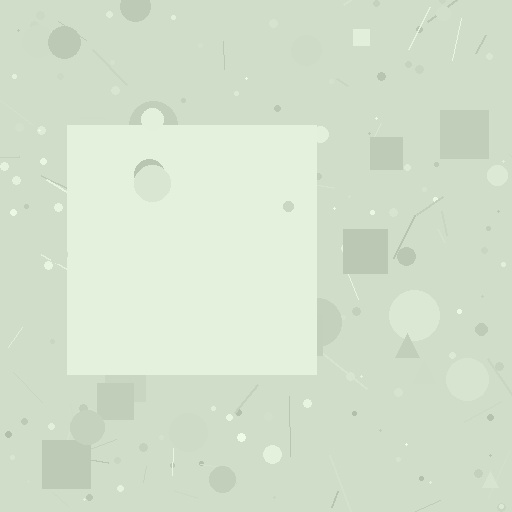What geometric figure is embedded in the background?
A square is embedded in the background.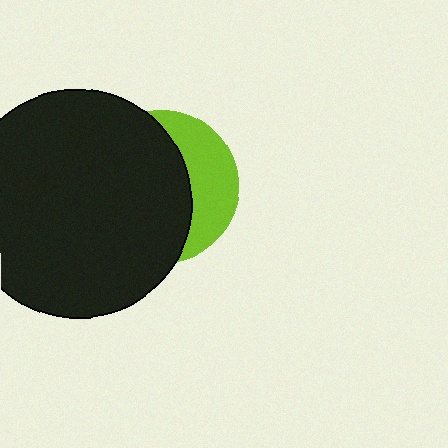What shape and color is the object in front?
The object in front is a black circle.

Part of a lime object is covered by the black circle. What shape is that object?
It is a circle.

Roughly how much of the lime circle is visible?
A small part of it is visible (roughly 34%).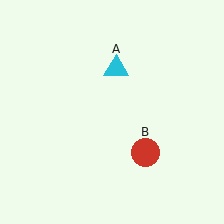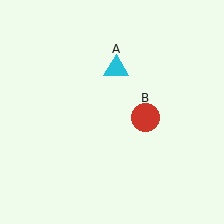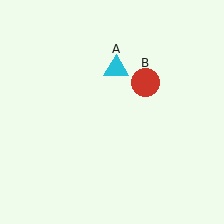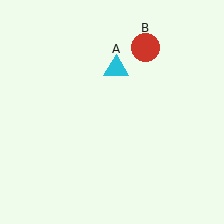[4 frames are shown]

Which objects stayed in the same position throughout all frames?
Cyan triangle (object A) remained stationary.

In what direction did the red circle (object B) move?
The red circle (object B) moved up.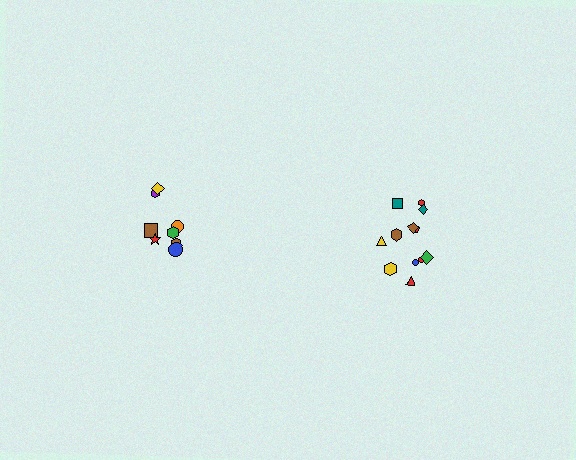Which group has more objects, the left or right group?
The right group.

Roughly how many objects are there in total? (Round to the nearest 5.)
Roughly 20 objects in total.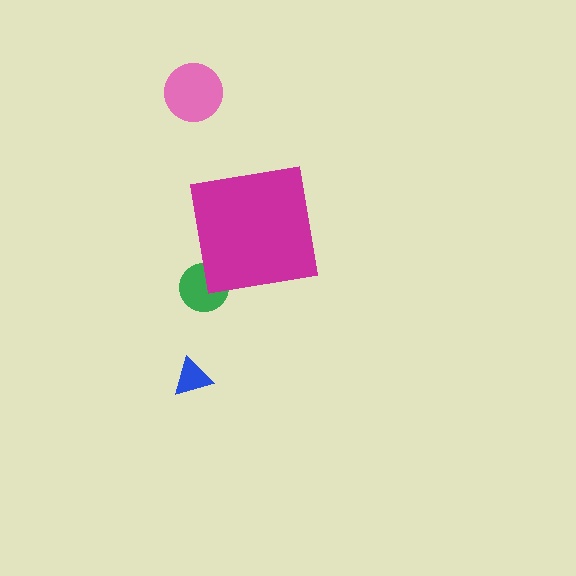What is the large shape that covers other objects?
A magenta square.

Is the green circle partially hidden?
Yes, the green circle is partially hidden behind the magenta square.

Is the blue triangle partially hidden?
No, the blue triangle is fully visible.